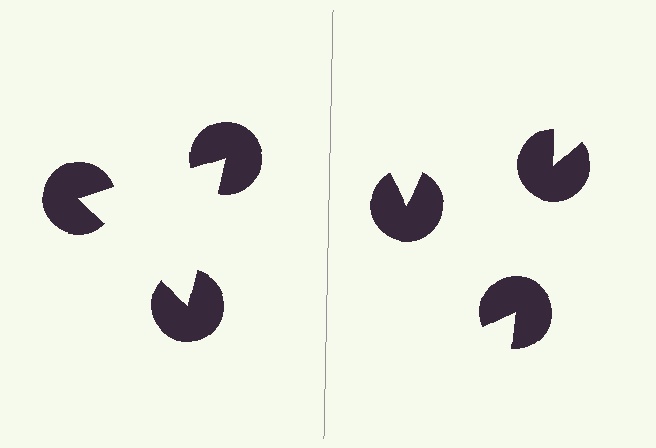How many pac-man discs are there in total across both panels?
6 — 3 on each side.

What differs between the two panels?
The pac-man discs are positioned identically on both sides; only the wedge orientations differ. On the left they align to a triangle; on the right they are misaligned.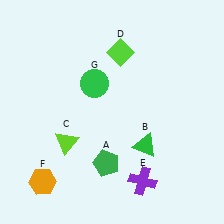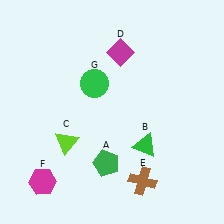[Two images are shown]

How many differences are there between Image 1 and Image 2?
There are 3 differences between the two images.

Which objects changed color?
D changed from lime to magenta. E changed from purple to brown. F changed from orange to magenta.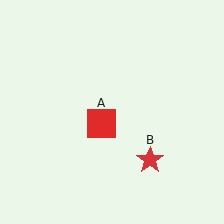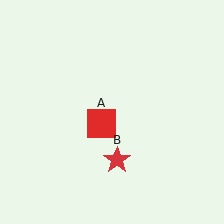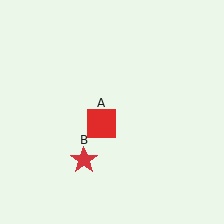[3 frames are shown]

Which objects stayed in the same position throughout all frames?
Red square (object A) remained stationary.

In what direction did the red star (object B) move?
The red star (object B) moved left.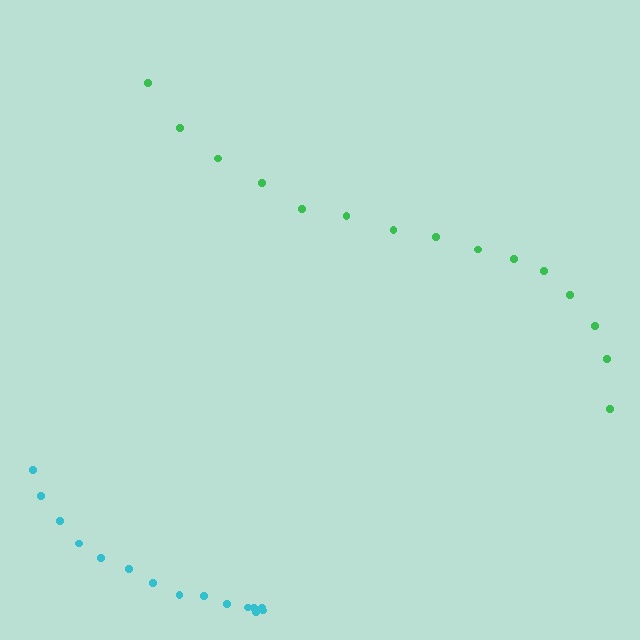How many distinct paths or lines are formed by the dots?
There are 2 distinct paths.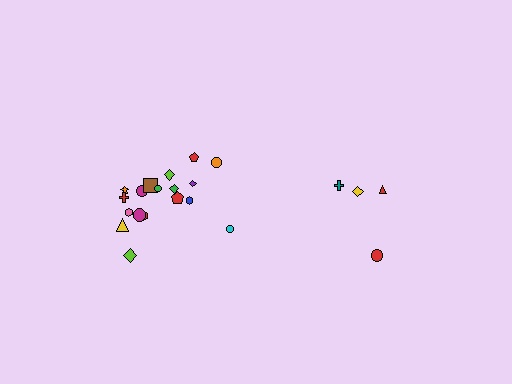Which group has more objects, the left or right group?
The left group.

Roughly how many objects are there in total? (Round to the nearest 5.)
Roughly 20 objects in total.